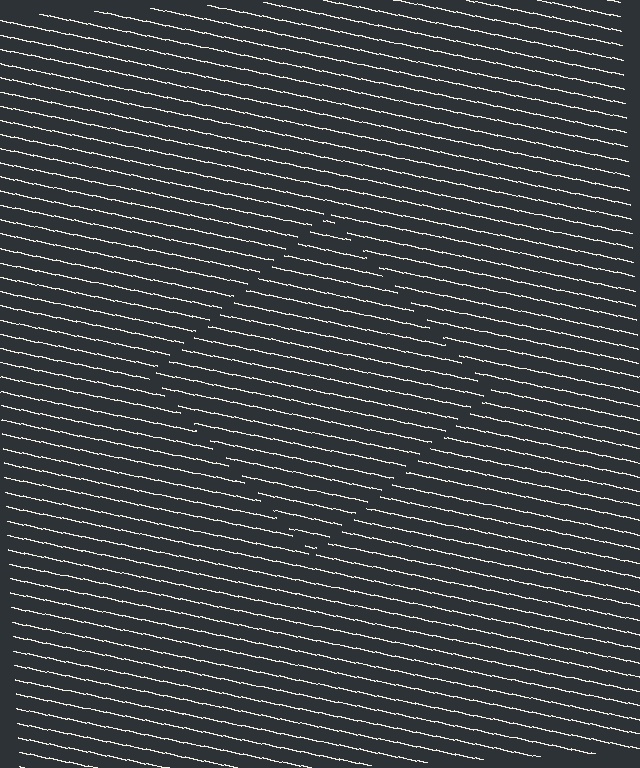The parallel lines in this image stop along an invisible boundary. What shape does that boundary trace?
An illusory square. The interior of the shape contains the same grating, shifted by half a period — the contour is defined by the phase discontinuity where line-ends from the inner and outer gratings abut.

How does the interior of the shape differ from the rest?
The interior of the shape contains the same grating, shifted by half a period — the contour is defined by the phase discontinuity where line-ends from the inner and outer gratings abut.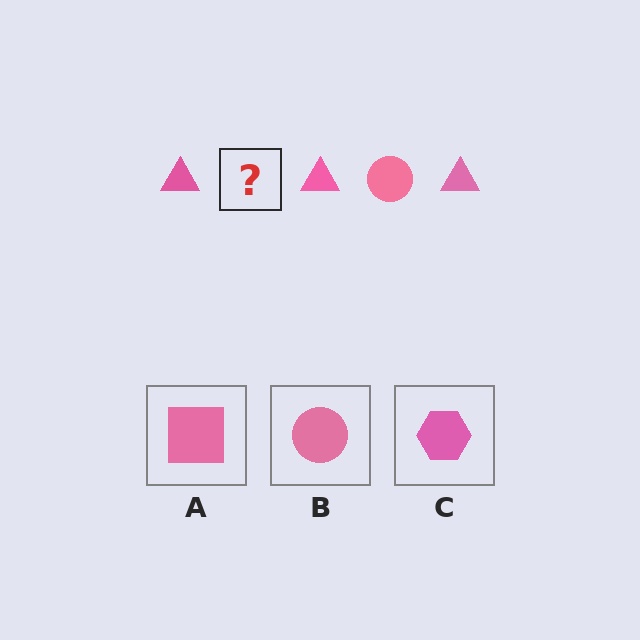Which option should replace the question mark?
Option B.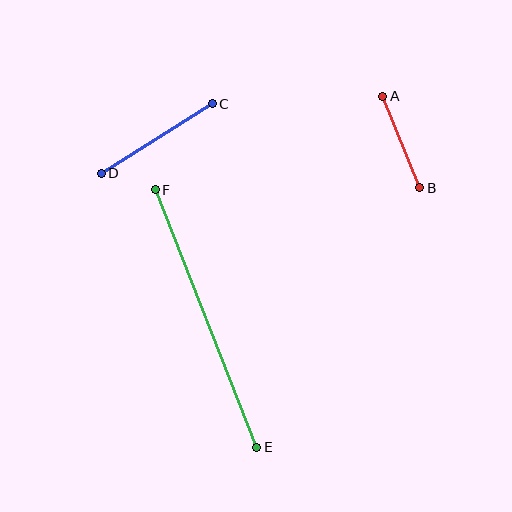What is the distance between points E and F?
The distance is approximately 277 pixels.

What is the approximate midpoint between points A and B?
The midpoint is at approximately (401, 142) pixels.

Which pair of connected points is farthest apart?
Points E and F are farthest apart.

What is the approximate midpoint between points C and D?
The midpoint is at approximately (157, 138) pixels.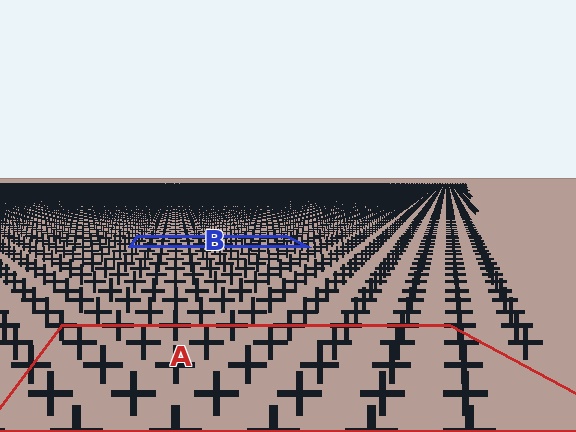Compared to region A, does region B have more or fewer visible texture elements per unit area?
Region B has more texture elements per unit area — they are packed more densely because it is farther away.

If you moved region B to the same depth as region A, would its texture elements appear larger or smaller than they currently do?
They would appear larger. At a closer depth, the same texture elements are projected at a bigger on-screen size.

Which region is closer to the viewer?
Region A is closer. The texture elements there are larger and more spread out.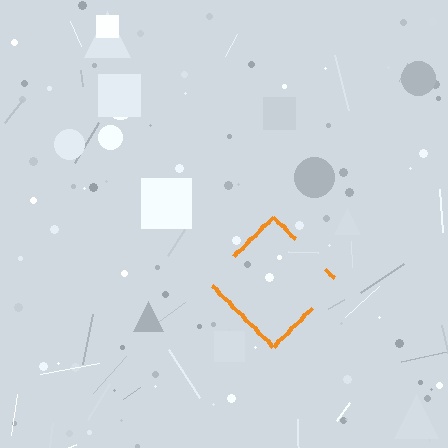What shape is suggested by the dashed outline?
The dashed outline suggests a diamond.